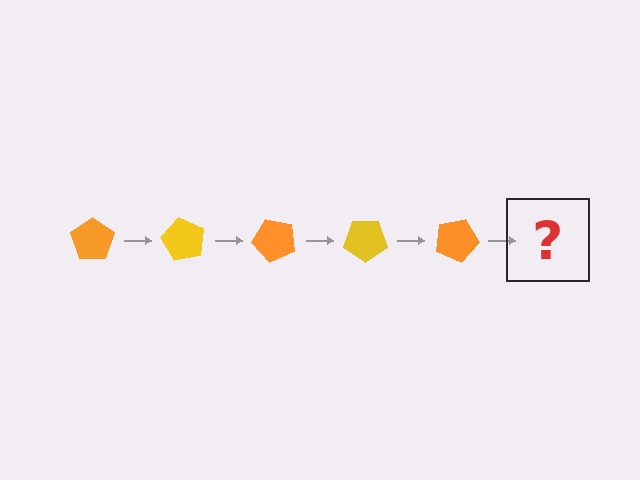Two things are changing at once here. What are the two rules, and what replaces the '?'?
The two rules are that it rotates 60 degrees each step and the color cycles through orange and yellow. The '?' should be a yellow pentagon, rotated 300 degrees from the start.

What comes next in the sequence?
The next element should be a yellow pentagon, rotated 300 degrees from the start.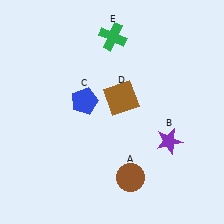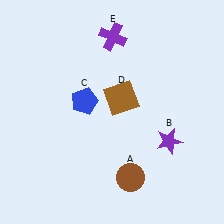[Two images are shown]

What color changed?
The cross (E) changed from green in Image 1 to purple in Image 2.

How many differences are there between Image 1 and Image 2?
There is 1 difference between the two images.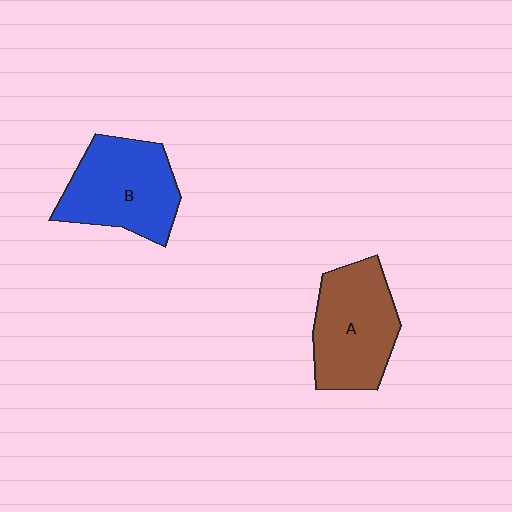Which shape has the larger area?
Shape B (blue).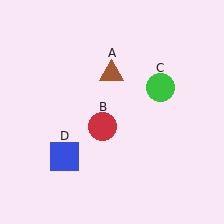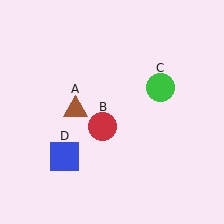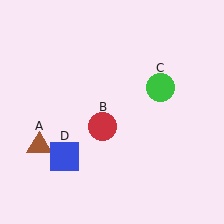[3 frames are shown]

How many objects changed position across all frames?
1 object changed position: brown triangle (object A).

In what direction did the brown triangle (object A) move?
The brown triangle (object A) moved down and to the left.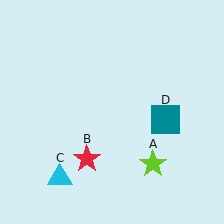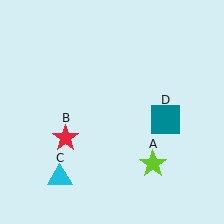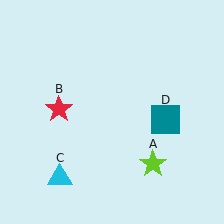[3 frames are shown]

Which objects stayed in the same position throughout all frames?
Lime star (object A) and cyan triangle (object C) and teal square (object D) remained stationary.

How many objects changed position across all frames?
1 object changed position: red star (object B).